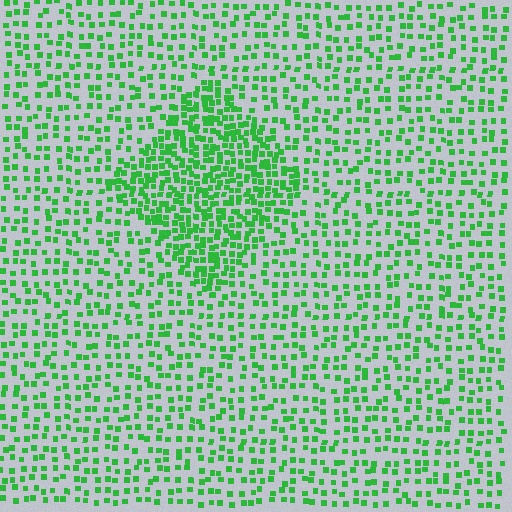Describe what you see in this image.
The image contains small green elements arranged at two different densities. A diamond-shaped region is visible where the elements are more densely packed than the surrounding area.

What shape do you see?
I see a diamond.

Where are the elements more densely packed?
The elements are more densely packed inside the diamond boundary.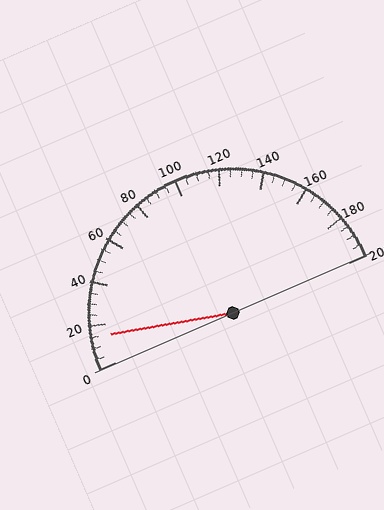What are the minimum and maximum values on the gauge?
The gauge ranges from 0 to 200.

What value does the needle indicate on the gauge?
The needle indicates approximately 15.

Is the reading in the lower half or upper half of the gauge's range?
The reading is in the lower half of the range (0 to 200).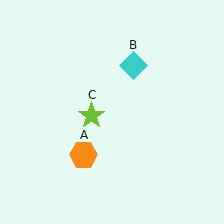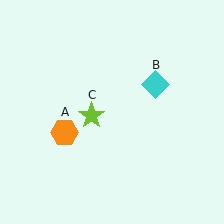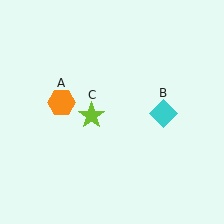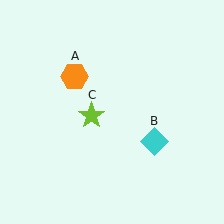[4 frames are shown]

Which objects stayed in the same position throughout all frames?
Lime star (object C) remained stationary.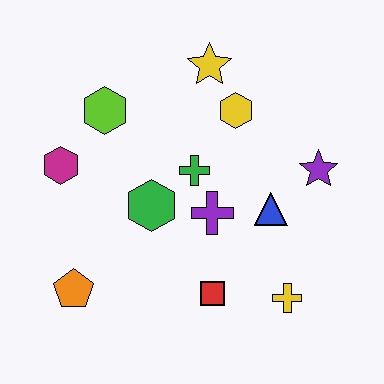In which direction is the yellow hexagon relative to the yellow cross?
The yellow hexagon is above the yellow cross.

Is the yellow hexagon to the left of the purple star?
Yes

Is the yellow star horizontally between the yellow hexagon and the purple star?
No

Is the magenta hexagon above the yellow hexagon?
No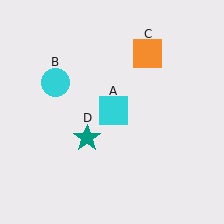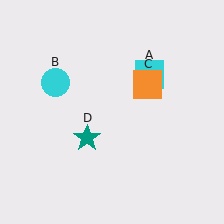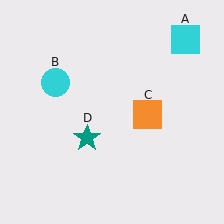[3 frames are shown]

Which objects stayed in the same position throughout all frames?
Cyan circle (object B) and teal star (object D) remained stationary.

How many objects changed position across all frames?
2 objects changed position: cyan square (object A), orange square (object C).